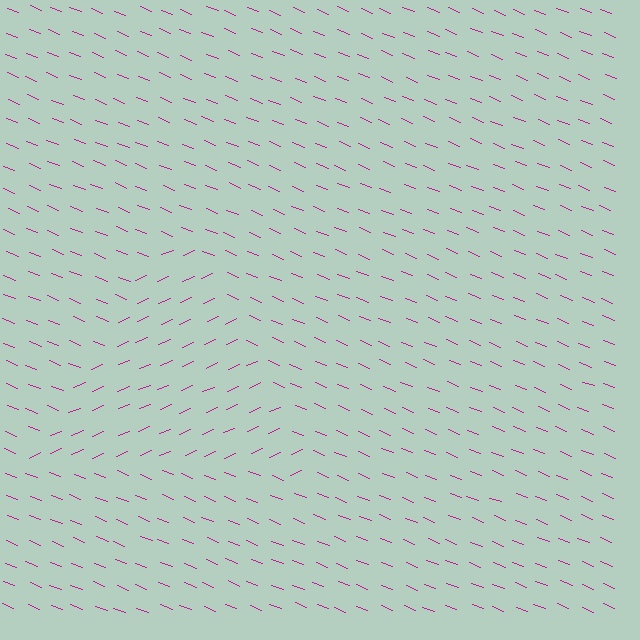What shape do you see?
I see a triangle.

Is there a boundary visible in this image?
Yes, there is a texture boundary formed by a change in line orientation.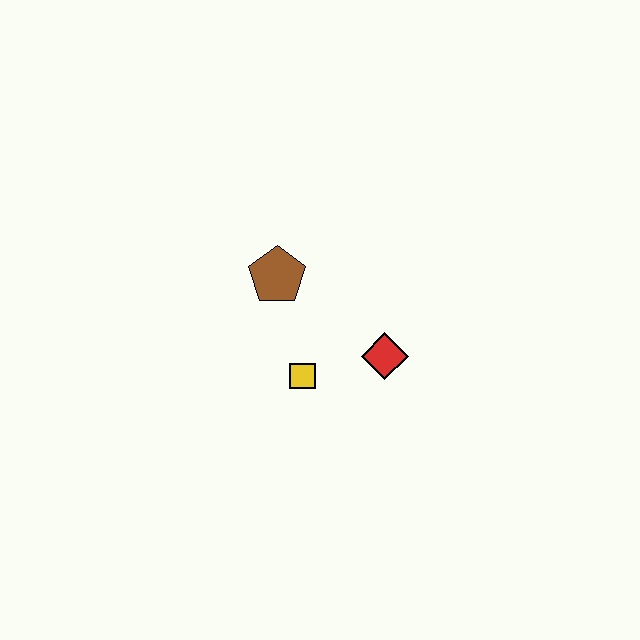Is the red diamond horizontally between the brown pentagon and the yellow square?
No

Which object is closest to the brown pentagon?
The yellow square is closest to the brown pentagon.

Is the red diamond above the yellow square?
Yes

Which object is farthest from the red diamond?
The brown pentagon is farthest from the red diamond.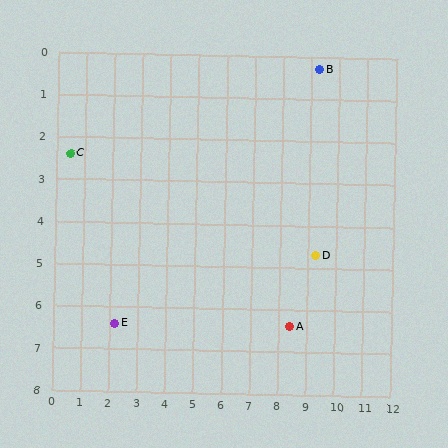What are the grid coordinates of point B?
Point B is at approximately (9.3, 0.3).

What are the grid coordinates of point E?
Point E is at approximately (2.2, 6.4).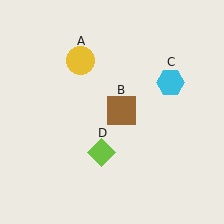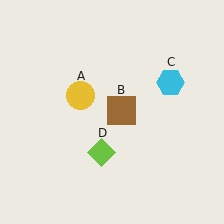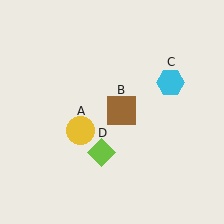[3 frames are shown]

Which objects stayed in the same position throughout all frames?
Brown square (object B) and cyan hexagon (object C) and lime diamond (object D) remained stationary.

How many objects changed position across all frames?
1 object changed position: yellow circle (object A).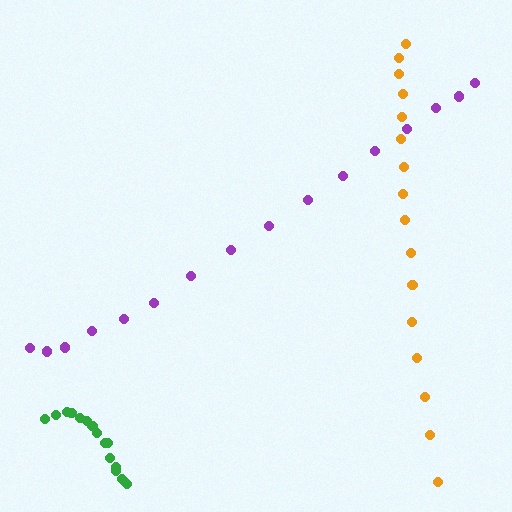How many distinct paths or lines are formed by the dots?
There are 3 distinct paths.